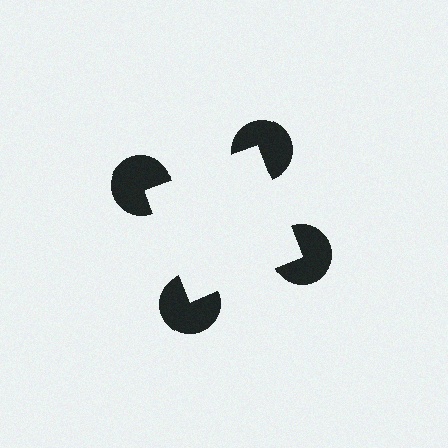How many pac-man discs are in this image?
There are 4 — one at each vertex of the illusory square.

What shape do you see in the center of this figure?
An illusory square — its edges are inferred from the aligned wedge cuts in the pac-man discs, not physically drawn.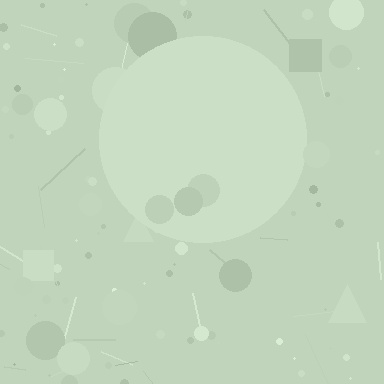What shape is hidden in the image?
A circle is hidden in the image.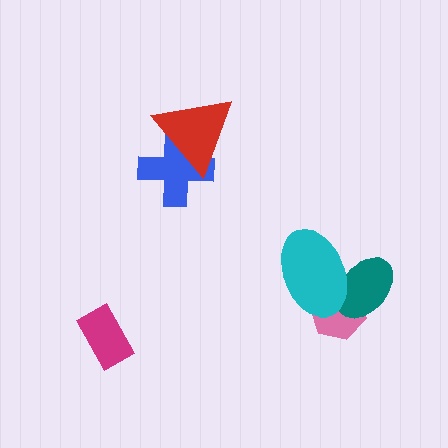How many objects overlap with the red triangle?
1 object overlaps with the red triangle.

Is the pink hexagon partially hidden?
Yes, it is partially covered by another shape.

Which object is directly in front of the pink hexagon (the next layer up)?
The teal ellipse is directly in front of the pink hexagon.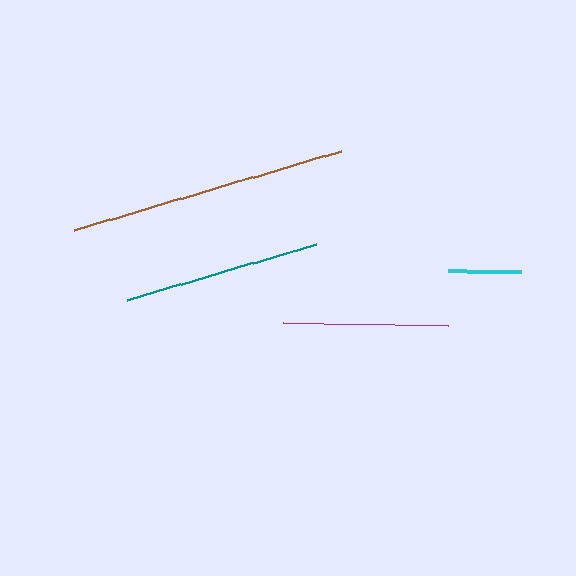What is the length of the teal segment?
The teal segment is approximately 197 pixels long.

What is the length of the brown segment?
The brown segment is approximately 279 pixels long.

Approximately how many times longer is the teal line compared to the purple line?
The teal line is approximately 1.2 times the length of the purple line.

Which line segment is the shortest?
The cyan line is the shortest at approximately 73 pixels.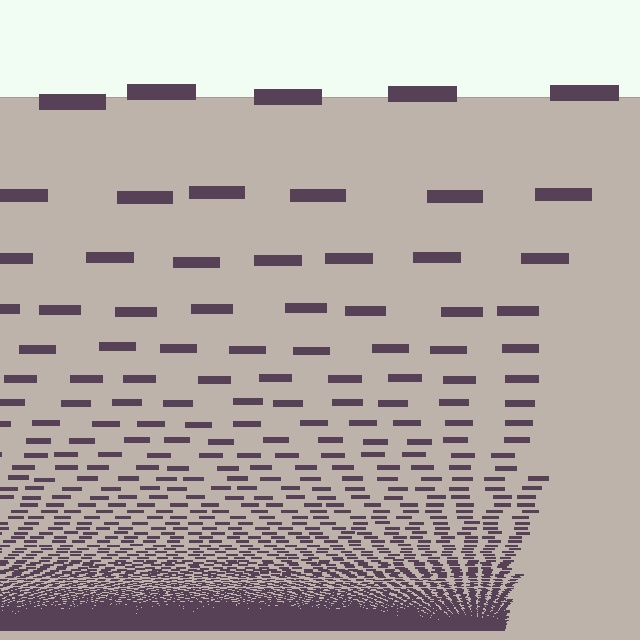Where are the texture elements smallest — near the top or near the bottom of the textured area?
Near the bottom.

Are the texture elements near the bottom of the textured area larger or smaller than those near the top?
Smaller. The gradient is inverted — elements near the bottom are smaller and denser.